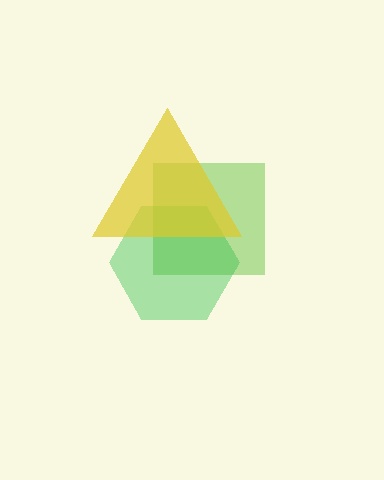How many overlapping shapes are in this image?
There are 3 overlapping shapes in the image.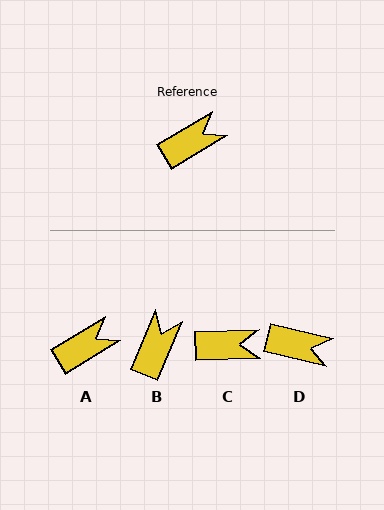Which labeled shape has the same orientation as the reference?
A.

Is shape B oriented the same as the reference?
No, it is off by about 36 degrees.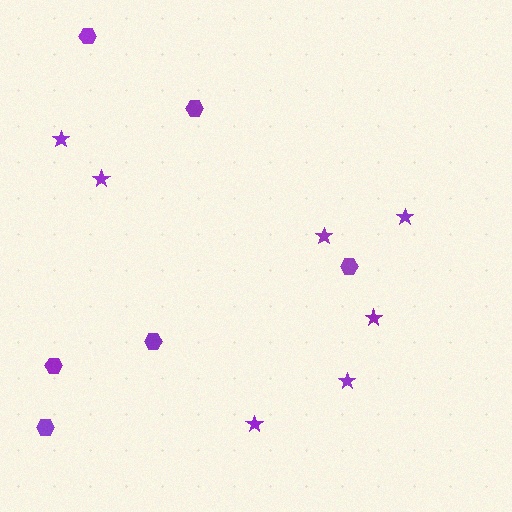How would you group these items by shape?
There are 2 groups: one group of hexagons (6) and one group of stars (7).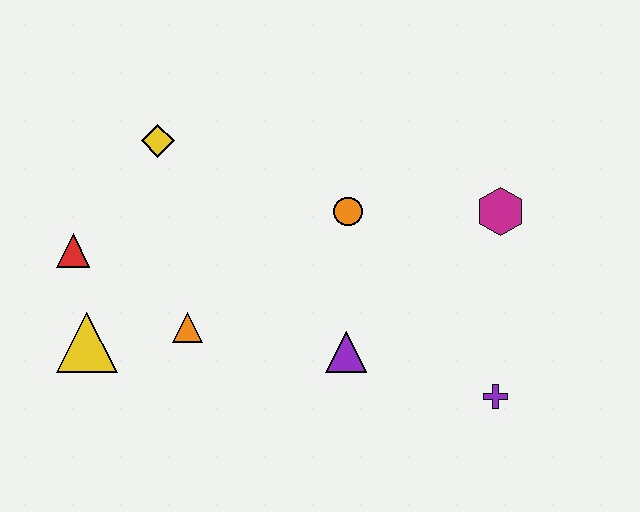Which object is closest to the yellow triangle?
The red triangle is closest to the yellow triangle.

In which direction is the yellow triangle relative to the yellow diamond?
The yellow triangle is below the yellow diamond.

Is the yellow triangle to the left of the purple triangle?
Yes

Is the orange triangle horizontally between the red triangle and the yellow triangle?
No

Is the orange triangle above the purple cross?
Yes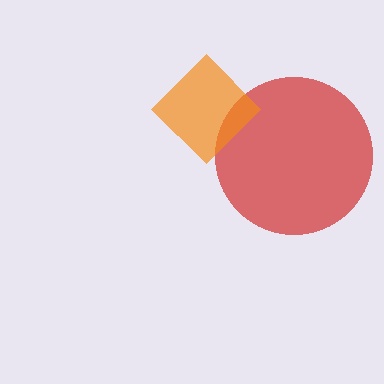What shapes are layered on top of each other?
The layered shapes are: a red circle, an orange diamond.